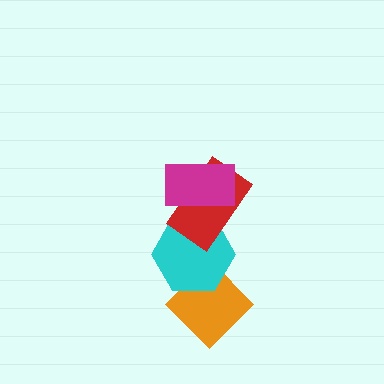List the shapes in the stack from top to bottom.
From top to bottom: the magenta rectangle, the red rectangle, the cyan hexagon, the orange diamond.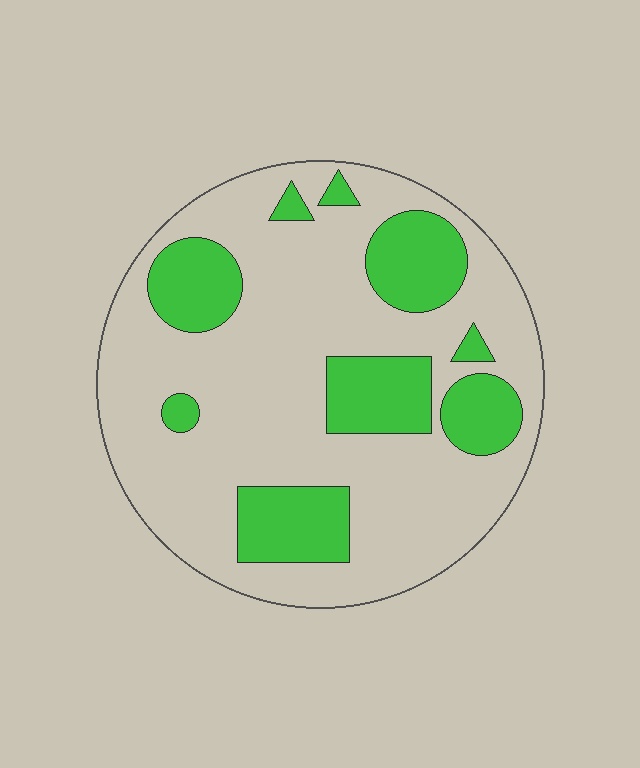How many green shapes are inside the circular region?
9.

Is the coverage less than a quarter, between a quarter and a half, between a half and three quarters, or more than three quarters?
Between a quarter and a half.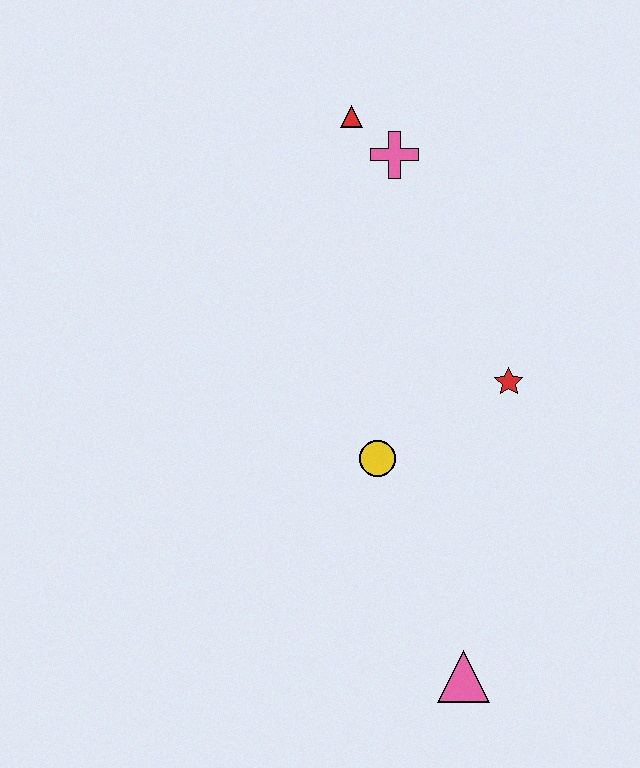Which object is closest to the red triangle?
The pink cross is closest to the red triangle.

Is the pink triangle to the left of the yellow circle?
No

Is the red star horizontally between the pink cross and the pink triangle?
No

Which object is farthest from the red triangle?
The pink triangle is farthest from the red triangle.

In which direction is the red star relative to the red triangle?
The red star is below the red triangle.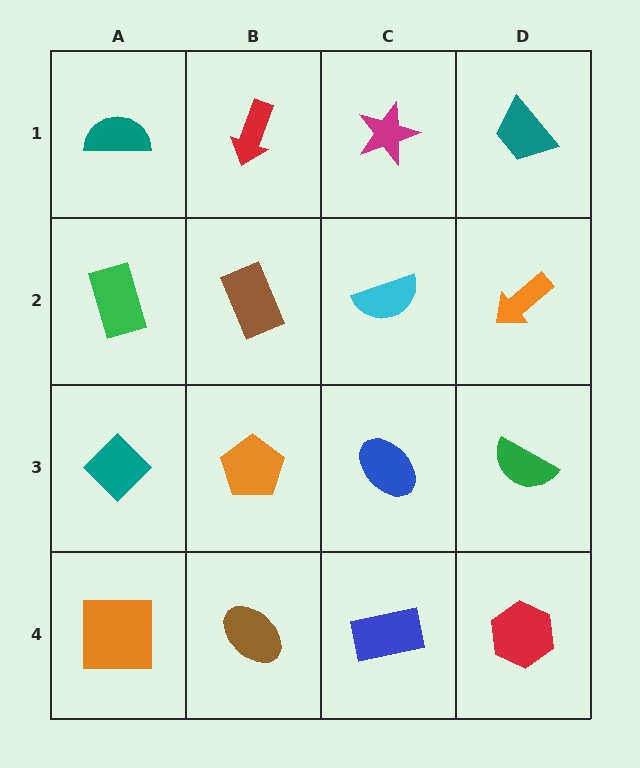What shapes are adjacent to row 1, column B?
A brown rectangle (row 2, column B), a teal semicircle (row 1, column A), a magenta star (row 1, column C).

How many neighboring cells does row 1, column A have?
2.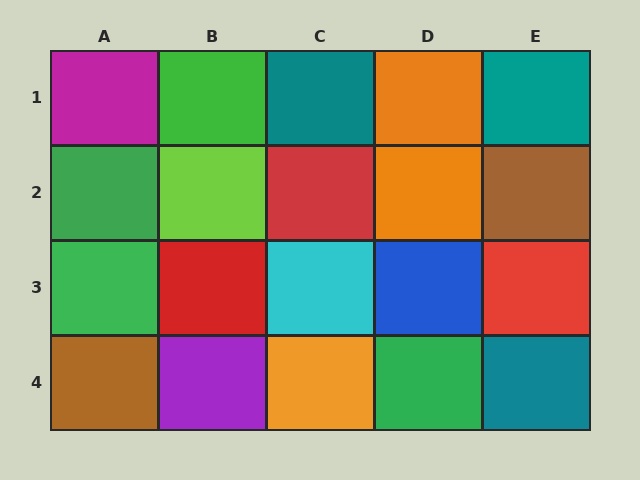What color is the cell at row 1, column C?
Teal.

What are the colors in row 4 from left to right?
Brown, purple, orange, green, teal.